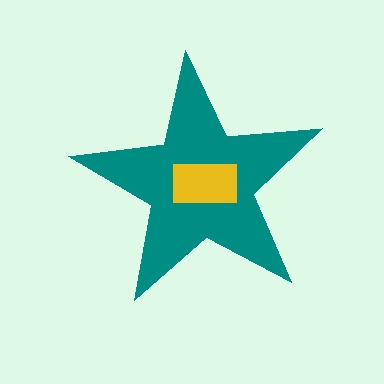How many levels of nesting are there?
2.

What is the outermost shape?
The teal star.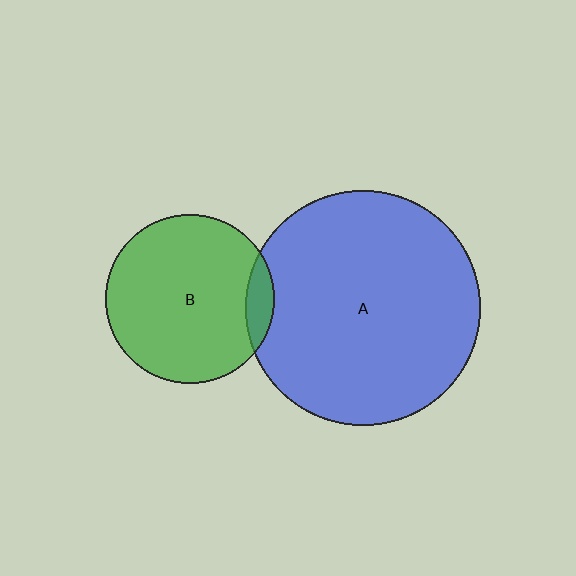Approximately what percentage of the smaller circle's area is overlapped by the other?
Approximately 10%.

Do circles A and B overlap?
Yes.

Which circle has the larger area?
Circle A (blue).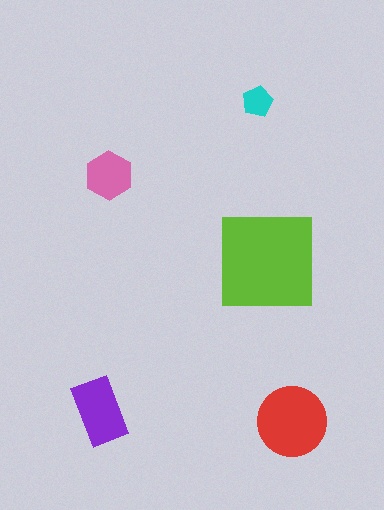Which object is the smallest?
The cyan pentagon.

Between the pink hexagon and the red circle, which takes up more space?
The red circle.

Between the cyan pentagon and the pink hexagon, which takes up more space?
The pink hexagon.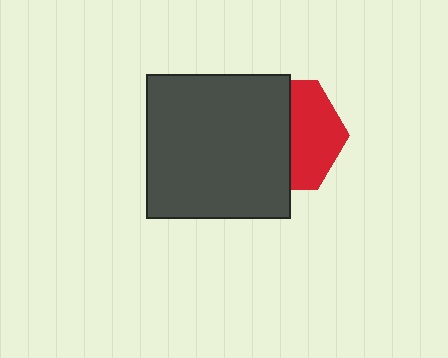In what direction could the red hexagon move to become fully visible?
The red hexagon could move right. That would shift it out from behind the dark gray square entirely.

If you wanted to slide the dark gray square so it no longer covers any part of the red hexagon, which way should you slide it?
Slide it left — that is the most direct way to separate the two shapes.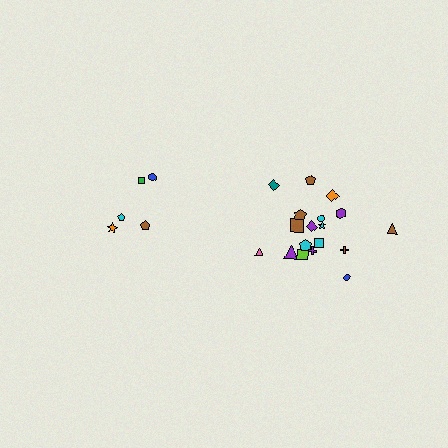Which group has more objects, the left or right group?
The right group.